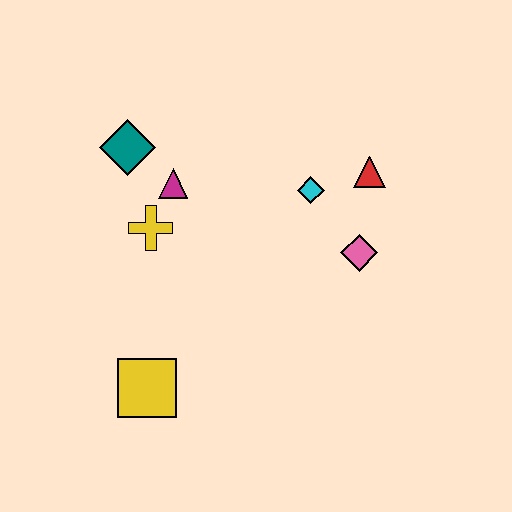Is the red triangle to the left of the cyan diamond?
No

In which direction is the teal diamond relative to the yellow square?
The teal diamond is above the yellow square.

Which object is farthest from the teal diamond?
The pink diamond is farthest from the teal diamond.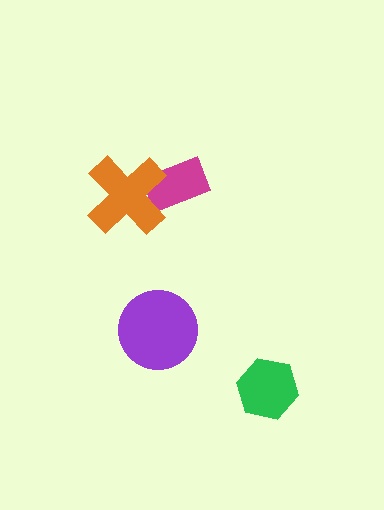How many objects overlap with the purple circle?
0 objects overlap with the purple circle.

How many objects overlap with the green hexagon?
0 objects overlap with the green hexagon.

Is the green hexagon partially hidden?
No, no other shape covers it.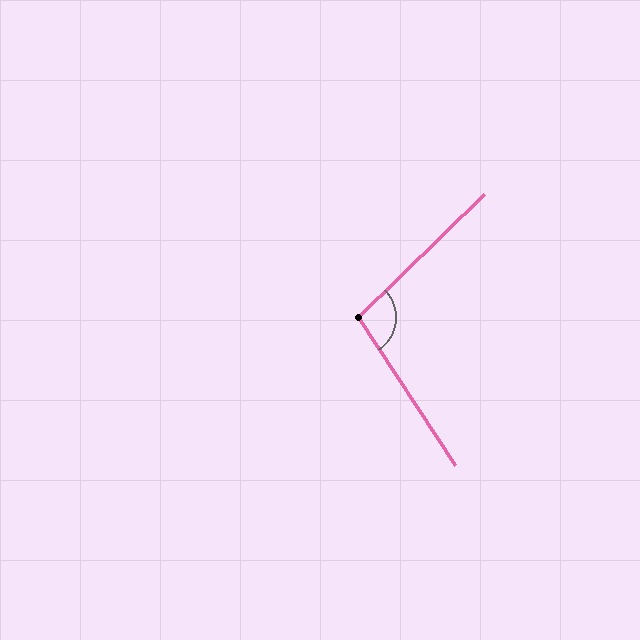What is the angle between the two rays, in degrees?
Approximately 101 degrees.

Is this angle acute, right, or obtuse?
It is obtuse.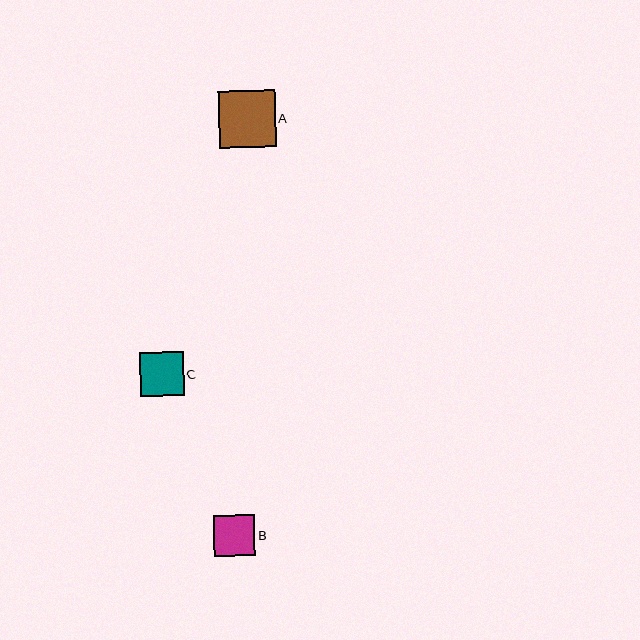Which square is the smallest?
Square B is the smallest with a size of approximately 41 pixels.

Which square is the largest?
Square A is the largest with a size of approximately 57 pixels.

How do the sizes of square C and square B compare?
Square C and square B are approximately the same size.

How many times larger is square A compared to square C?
Square A is approximately 1.3 times the size of square C.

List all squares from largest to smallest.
From largest to smallest: A, C, B.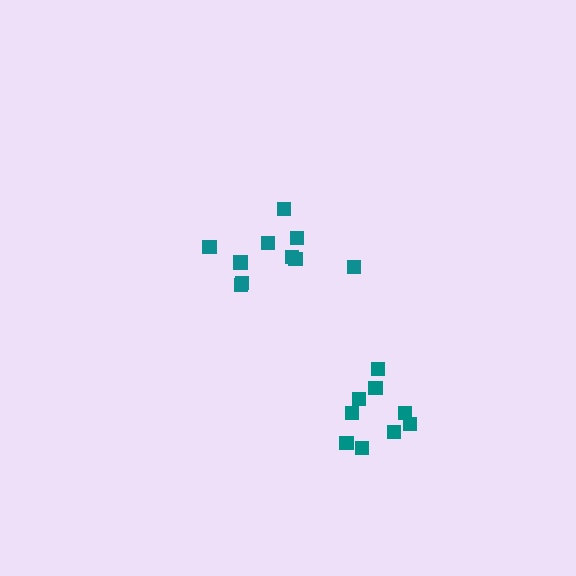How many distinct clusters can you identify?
There are 2 distinct clusters.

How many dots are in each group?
Group 1: 9 dots, Group 2: 10 dots (19 total).